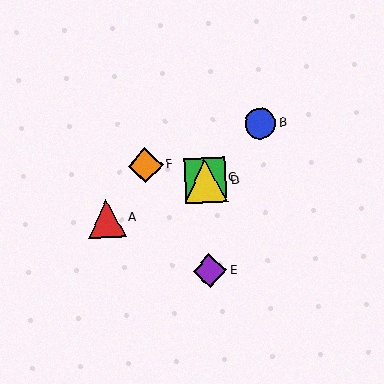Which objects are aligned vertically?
Objects C, D, E are aligned vertically.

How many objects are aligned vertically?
3 objects (C, D, E) are aligned vertically.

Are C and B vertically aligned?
No, C is at x≈205 and B is at x≈260.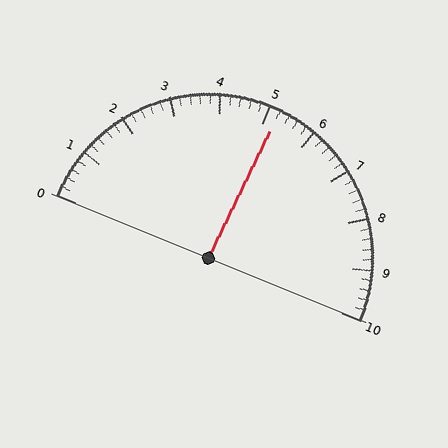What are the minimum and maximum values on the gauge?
The gauge ranges from 0 to 10.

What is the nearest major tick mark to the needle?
The nearest major tick mark is 5.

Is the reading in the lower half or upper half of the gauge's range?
The reading is in the upper half of the range (0 to 10).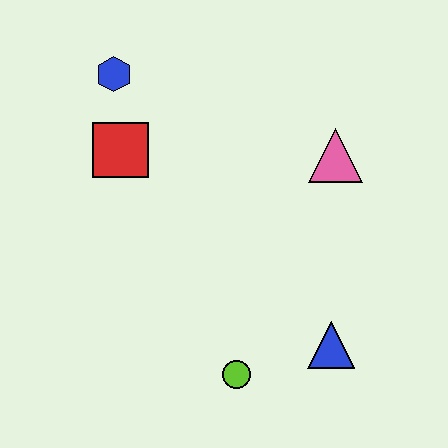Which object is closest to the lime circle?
The blue triangle is closest to the lime circle.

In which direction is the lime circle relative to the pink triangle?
The lime circle is below the pink triangle.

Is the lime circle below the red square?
Yes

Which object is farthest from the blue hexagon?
The blue triangle is farthest from the blue hexagon.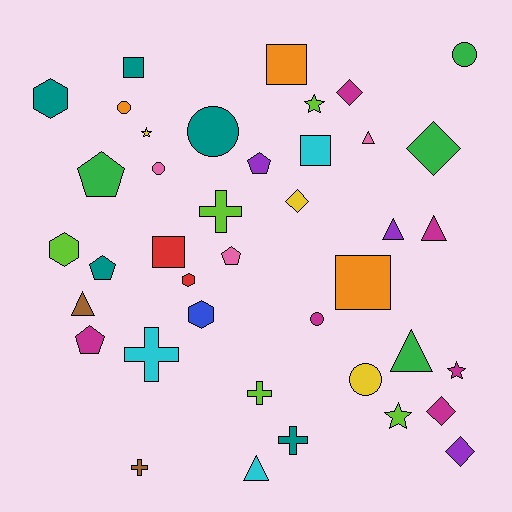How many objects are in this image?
There are 40 objects.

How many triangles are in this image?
There are 6 triangles.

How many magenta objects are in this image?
There are 6 magenta objects.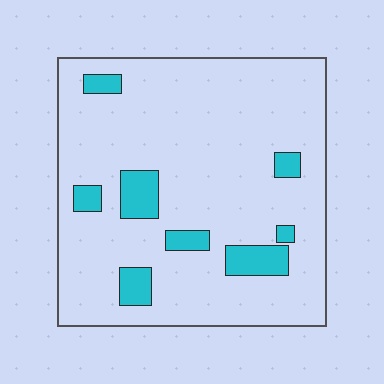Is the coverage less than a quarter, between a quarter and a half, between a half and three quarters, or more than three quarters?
Less than a quarter.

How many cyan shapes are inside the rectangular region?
8.